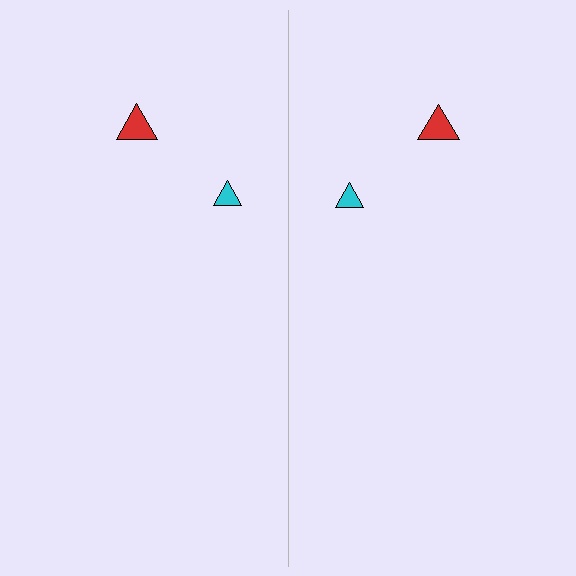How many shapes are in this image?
There are 4 shapes in this image.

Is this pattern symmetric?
Yes, this pattern has bilateral (reflection) symmetry.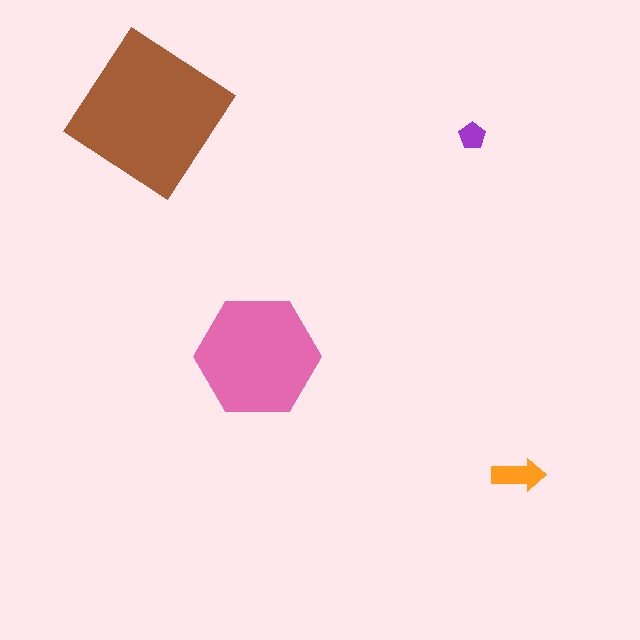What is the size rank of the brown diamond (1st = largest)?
1st.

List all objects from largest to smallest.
The brown diamond, the pink hexagon, the orange arrow, the purple pentagon.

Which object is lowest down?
The orange arrow is bottommost.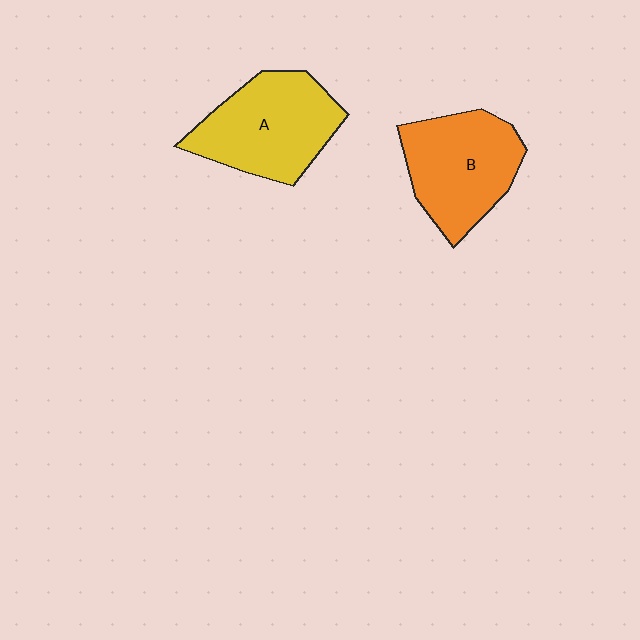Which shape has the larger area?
Shape A (yellow).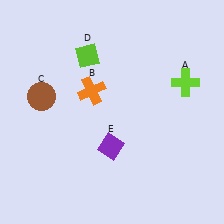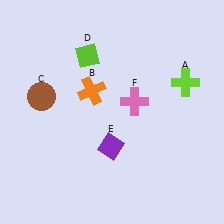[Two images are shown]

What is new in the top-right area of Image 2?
A pink cross (F) was added in the top-right area of Image 2.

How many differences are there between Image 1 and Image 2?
There is 1 difference between the two images.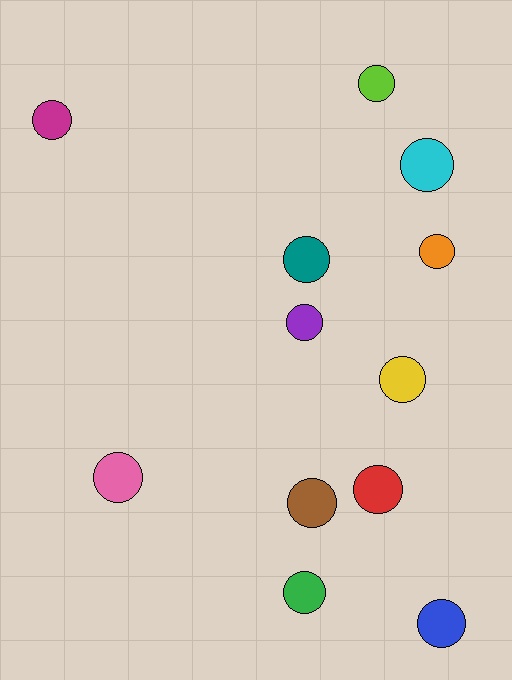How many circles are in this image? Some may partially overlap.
There are 12 circles.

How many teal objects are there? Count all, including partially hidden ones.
There is 1 teal object.